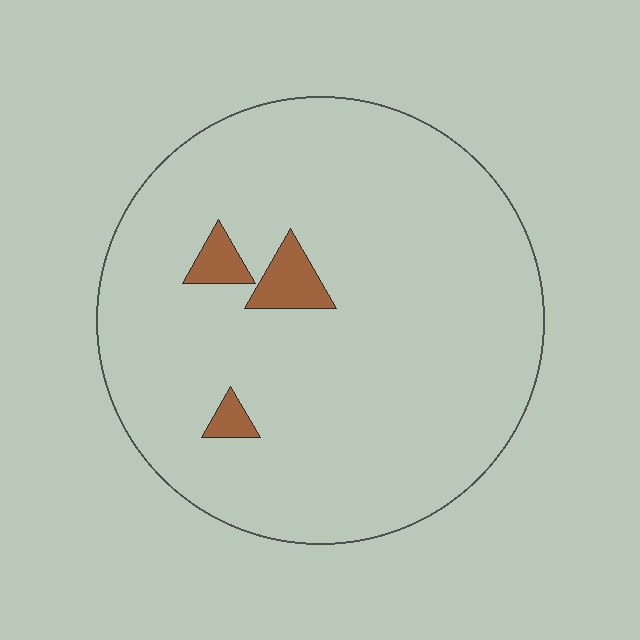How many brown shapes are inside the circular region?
3.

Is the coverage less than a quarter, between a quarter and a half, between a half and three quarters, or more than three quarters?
Less than a quarter.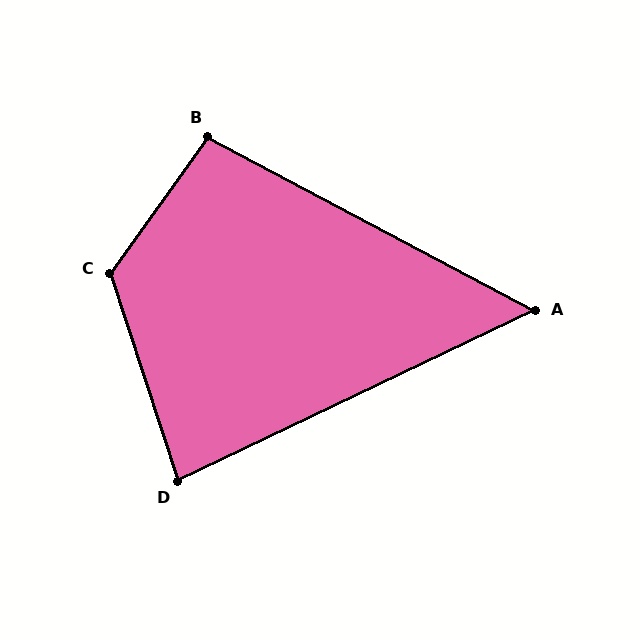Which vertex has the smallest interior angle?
A, at approximately 53 degrees.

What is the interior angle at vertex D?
Approximately 83 degrees (acute).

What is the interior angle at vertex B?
Approximately 97 degrees (obtuse).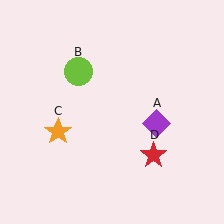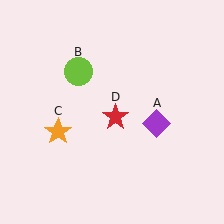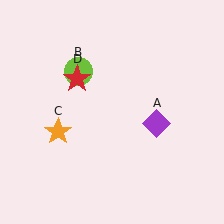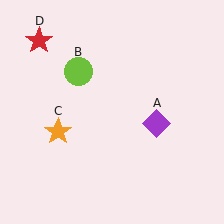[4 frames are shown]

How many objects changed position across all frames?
1 object changed position: red star (object D).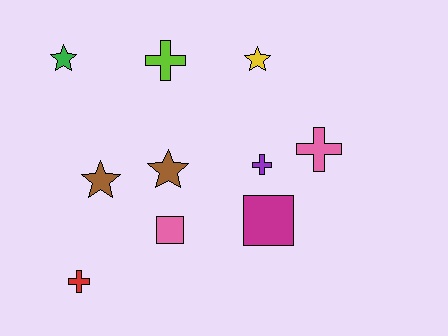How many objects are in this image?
There are 10 objects.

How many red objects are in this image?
There is 1 red object.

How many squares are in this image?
There are 2 squares.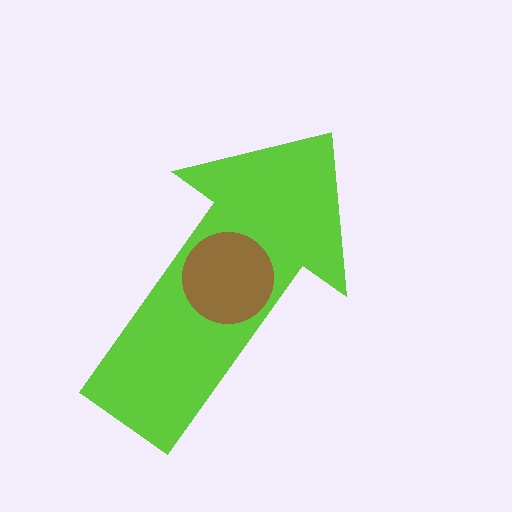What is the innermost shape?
The brown circle.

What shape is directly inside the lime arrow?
The brown circle.